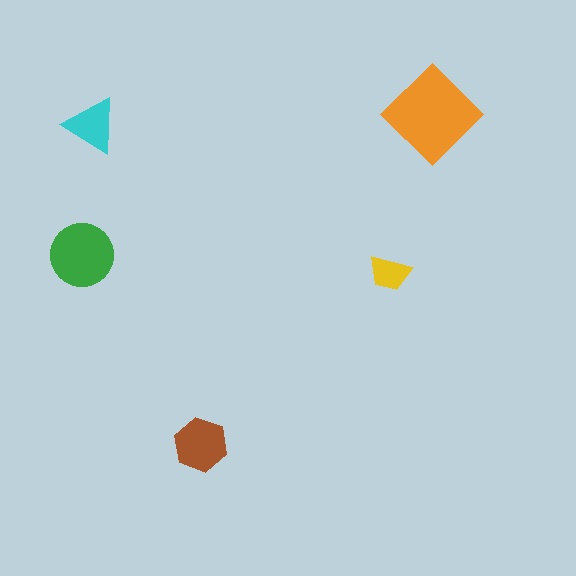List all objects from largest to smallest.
The orange diamond, the green circle, the brown hexagon, the cyan triangle, the yellow trapezoid.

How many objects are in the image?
There are 5 objects in the image.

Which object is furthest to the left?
The green circle is leftmost.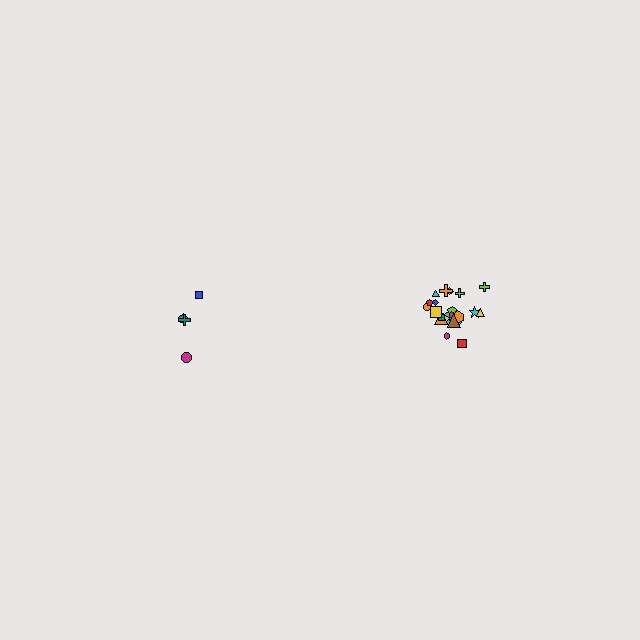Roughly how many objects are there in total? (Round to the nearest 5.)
Roughly 25 objects in total.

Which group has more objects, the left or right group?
The right group.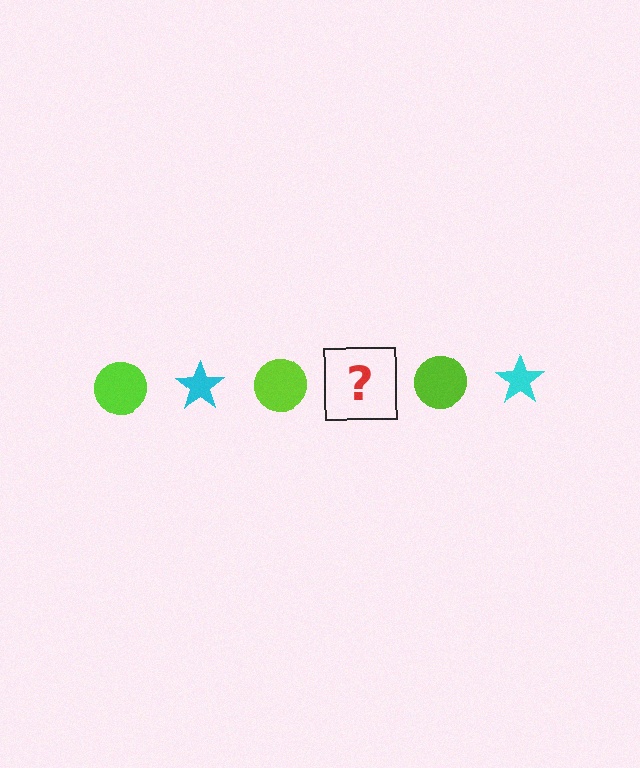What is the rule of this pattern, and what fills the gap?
The rule is that the pattern alternates between lime circle and cyan star. The gap should be filled with a cyan star.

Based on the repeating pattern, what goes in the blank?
The blank should be a cyan star.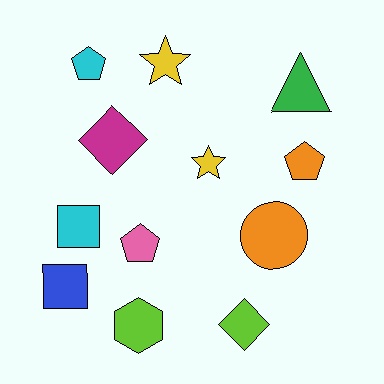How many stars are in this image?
There are 2 stars.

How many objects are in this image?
There are 12 objects.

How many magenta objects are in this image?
There is 1 magenta object.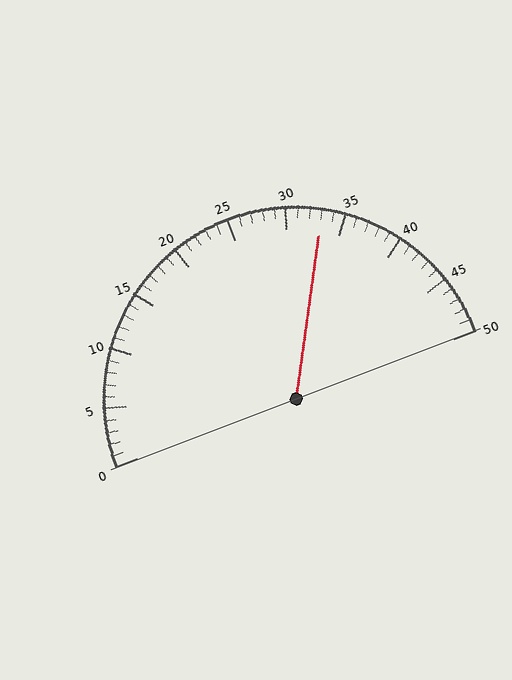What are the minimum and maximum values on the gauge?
The gauge ranges from 0 to 50.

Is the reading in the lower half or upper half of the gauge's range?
The reading is in the upper half of the range (0 to 50).